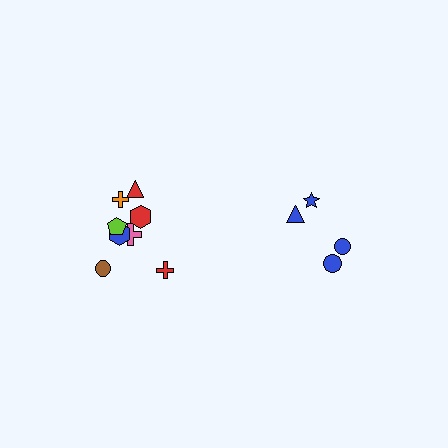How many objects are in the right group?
There are 4 objects.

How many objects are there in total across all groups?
There are 12 objects.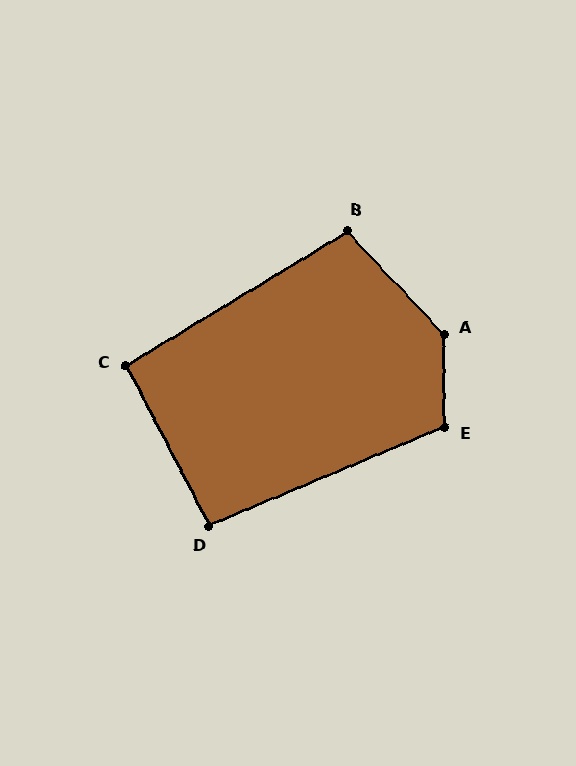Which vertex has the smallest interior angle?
C, at approximately 94 degrees.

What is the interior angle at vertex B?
Approximately 102 degrees (obtuse).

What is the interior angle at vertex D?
Approximately 95 degrees (approximately right).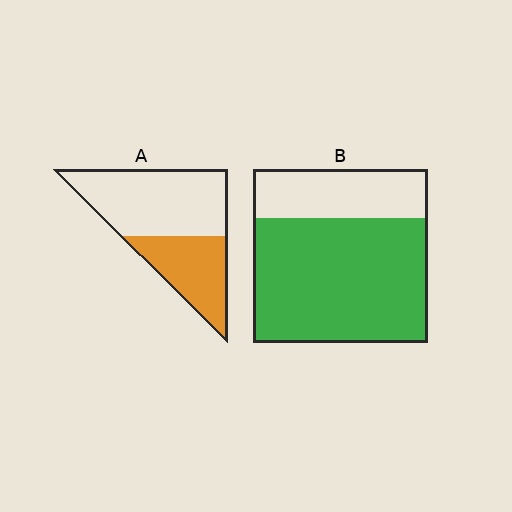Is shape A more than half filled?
No.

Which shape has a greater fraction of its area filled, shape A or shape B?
Shape B.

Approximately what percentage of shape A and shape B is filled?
A is approximately 40% and B is approximately 70%.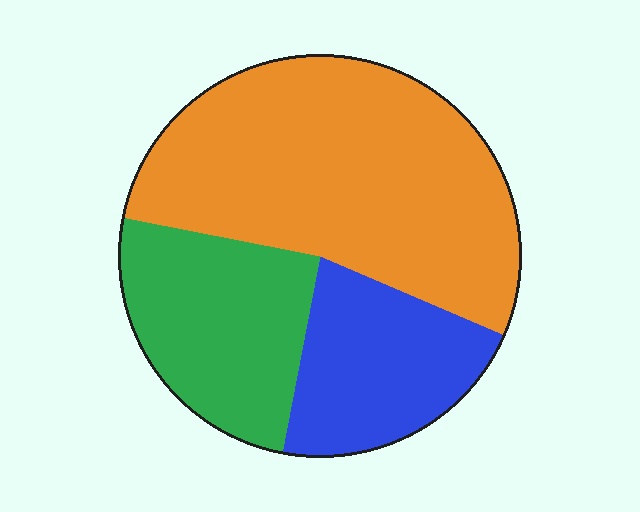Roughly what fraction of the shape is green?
Green takes up between a quarter and a half of the shape.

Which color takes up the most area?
Orange, at roughly 55%.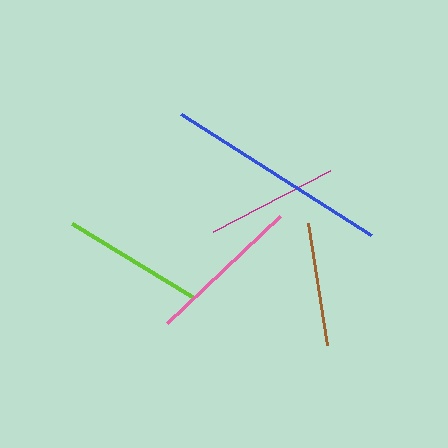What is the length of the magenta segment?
The magenta segment is approximately 132 pixels long.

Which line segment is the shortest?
The brown line is the shortest at approximately 124 pixels.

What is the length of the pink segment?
The pink segment is approximately 156 pixels long.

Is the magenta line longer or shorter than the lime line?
The lime line is longer than the magenta line.